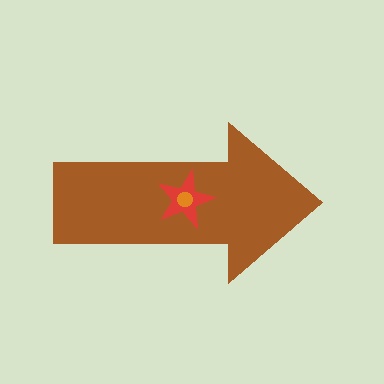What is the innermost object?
The orange circle.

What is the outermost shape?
The brown arrow.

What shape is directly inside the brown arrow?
The red star.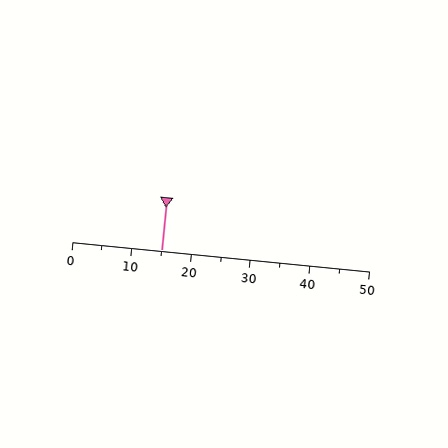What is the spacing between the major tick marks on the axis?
The major ticks are spaced 10 apart.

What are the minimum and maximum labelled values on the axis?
The axis runs from 0 to 50.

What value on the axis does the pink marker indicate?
The marker indicates approximately 15.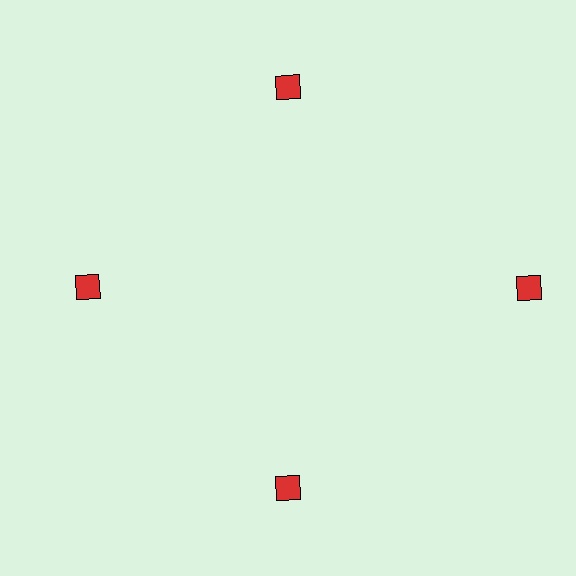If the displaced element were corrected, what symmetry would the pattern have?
It would have 4-fold rotational symmetry — the pattern would map onto itself every 90 degrees.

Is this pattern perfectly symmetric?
No. The 4 red diamonds are arranged in a ring, but one element near the 3 o'clock position is pushed outward from the center, breaking the 4-fold rotational symmetry.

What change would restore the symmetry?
The symmetry would be restored by moving it inward, back onto the ring so that all 4 diamonds sit at equal angles and equal distance from the center.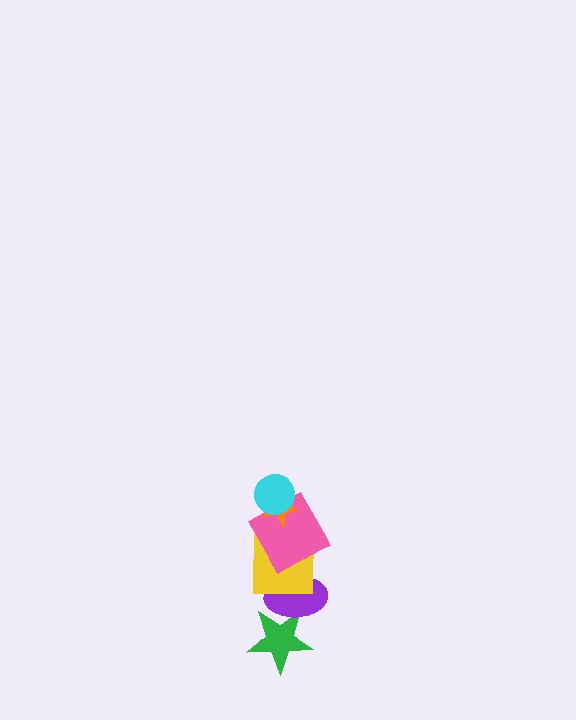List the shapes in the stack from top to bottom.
From top to bottom: the cyan circle, the orange star, the pink square, the yellow square, the purple ellipse, the green star.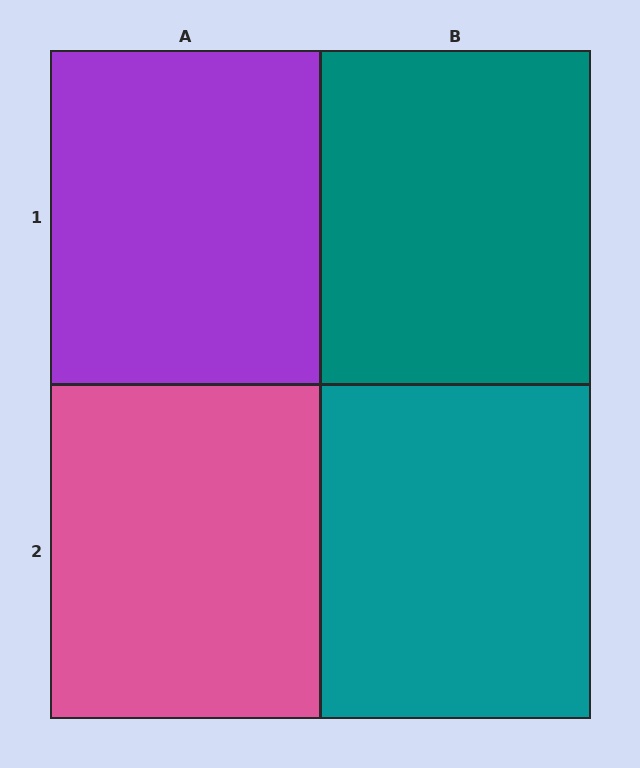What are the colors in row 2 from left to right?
Pink, teal.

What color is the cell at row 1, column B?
Teal.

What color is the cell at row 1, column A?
Purple.